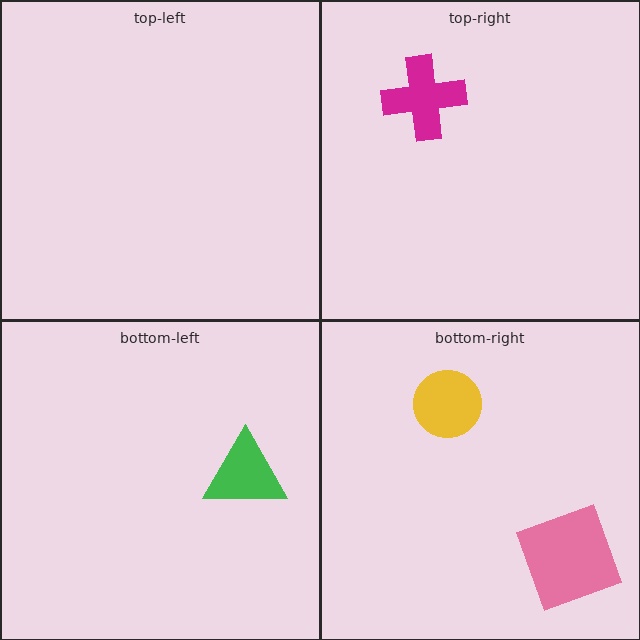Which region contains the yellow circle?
The bottom-right region.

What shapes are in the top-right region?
The magenta cross.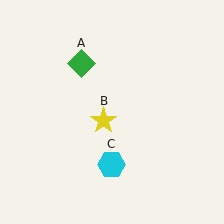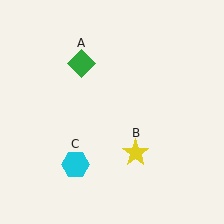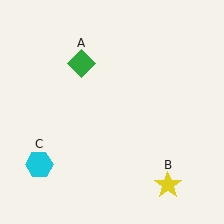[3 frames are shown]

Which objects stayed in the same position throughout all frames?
Green diamond (object A) remained stationary.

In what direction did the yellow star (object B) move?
The yellow star (object B) moved down and to the right.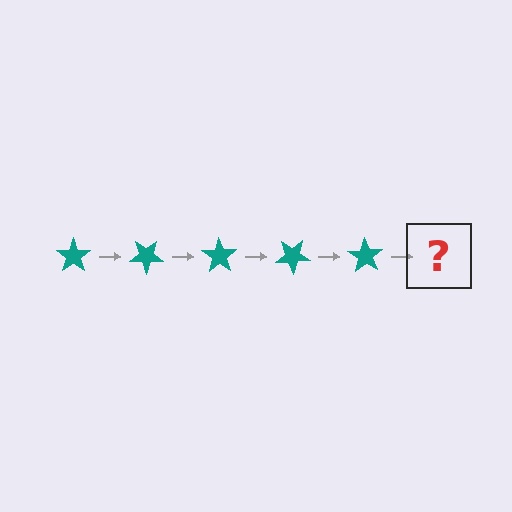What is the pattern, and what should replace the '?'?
The pattern is that the star rotates 35 degrees each step. The '?' should be a teal star rotated 175 degrees.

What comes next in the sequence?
The next element should be a teal star rotated 175 degrees.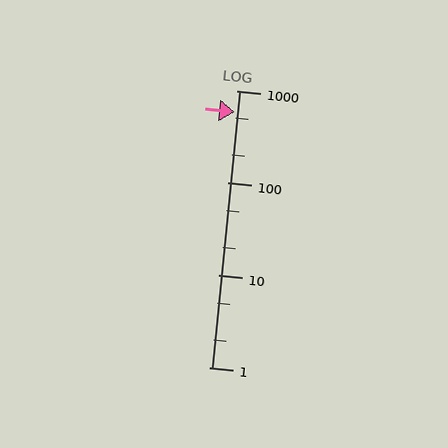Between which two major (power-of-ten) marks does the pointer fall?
The pointer is between 100 and 1000.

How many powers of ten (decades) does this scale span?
The scale spans 3 decades, from 1 to 1000.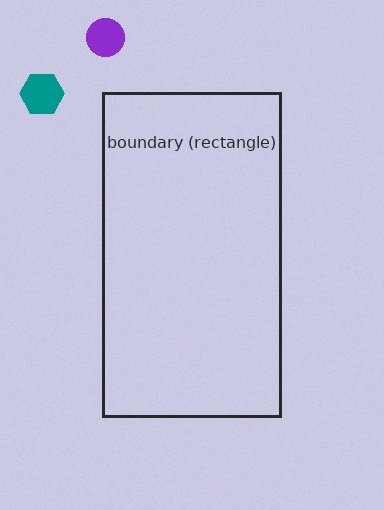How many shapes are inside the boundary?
0 inside, 2 outside.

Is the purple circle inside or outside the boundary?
Outside.